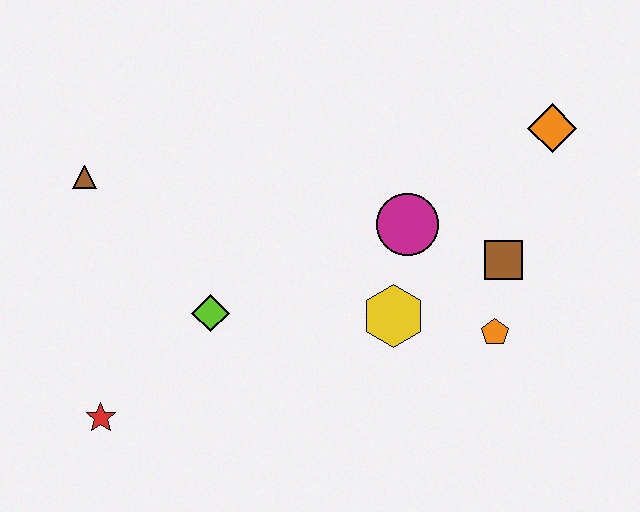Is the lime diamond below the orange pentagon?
No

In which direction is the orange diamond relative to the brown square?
The orange diamond is above the brown square.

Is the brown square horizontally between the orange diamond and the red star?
Yes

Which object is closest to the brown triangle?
The lime diamond is closest to the brown triangle.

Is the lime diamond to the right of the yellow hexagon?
No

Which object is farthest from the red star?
The orange diamond is farthest from the red star.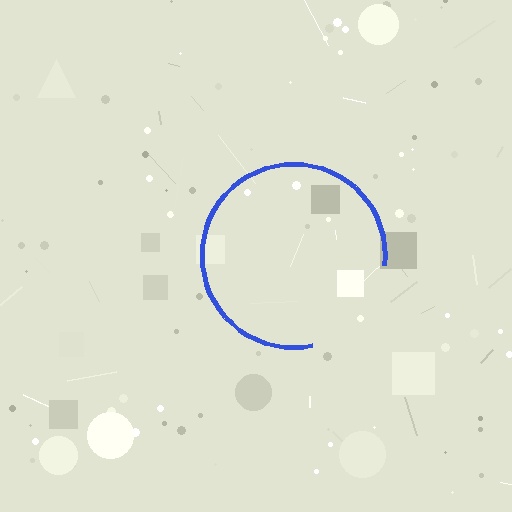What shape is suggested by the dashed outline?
The dashed outline suggests a circle.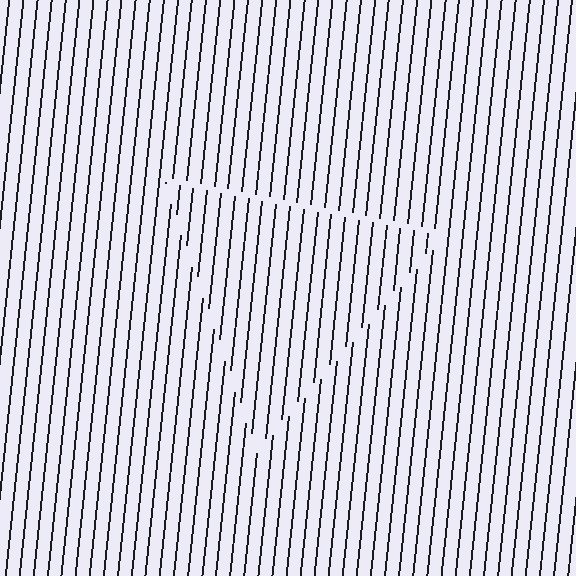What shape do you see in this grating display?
An illusory triangle. The interior of the shape contains the same grating, shifted by half a period — the contour is defined by the phase discontinuity where line-ends from the inner and outer gratings abut.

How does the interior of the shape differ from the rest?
The interior of the shape contains the same grating, shifted by half a period — the contour is defined by the phase discontinuity where line-ends from the inner and outer gratings abut.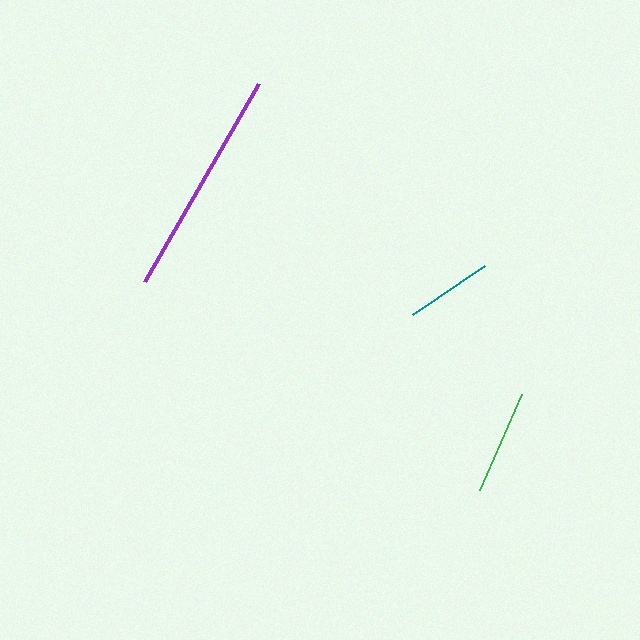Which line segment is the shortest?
The teal line is the shortest at approximately 87 pixels.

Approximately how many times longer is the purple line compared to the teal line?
The purple line is approximately 2.6 times the length of the teal line.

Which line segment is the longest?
The purple line is the longest at approximately 228 pixels.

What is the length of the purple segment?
The purple segment is approximately 228 pixels long.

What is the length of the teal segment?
The teal segment is approximately 87 pixels long.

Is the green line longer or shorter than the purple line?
The purple line is longer than the green line.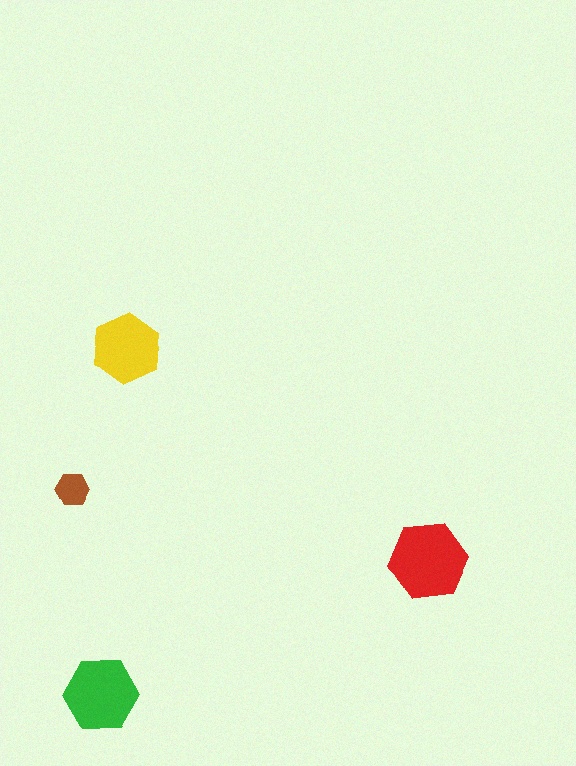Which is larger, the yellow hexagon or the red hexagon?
The red one.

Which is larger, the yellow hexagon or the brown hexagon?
The yellow one.